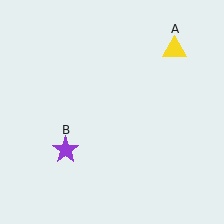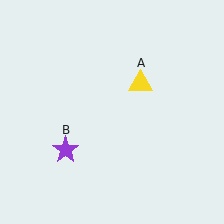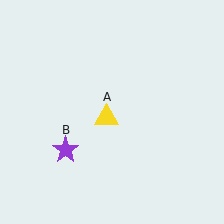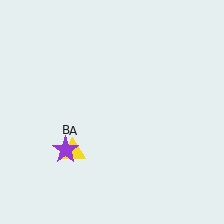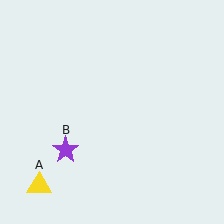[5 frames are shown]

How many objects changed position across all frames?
1 object changed position: yellow triangle (object A).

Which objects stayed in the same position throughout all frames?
Purple star (object B) remained stationary.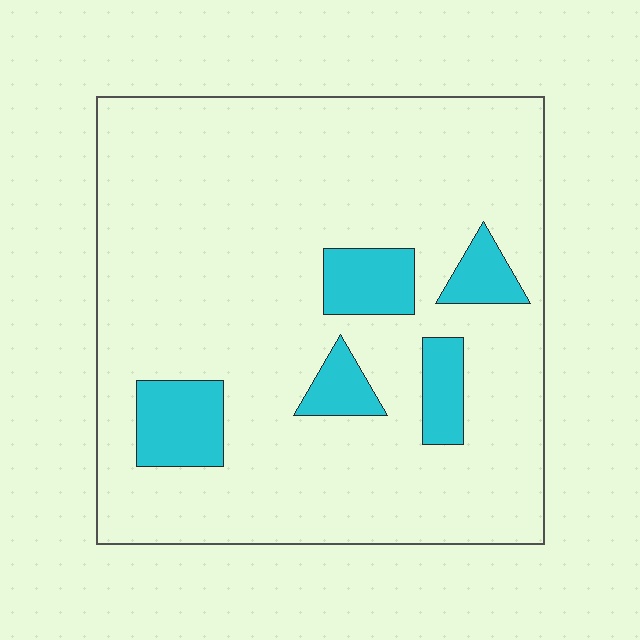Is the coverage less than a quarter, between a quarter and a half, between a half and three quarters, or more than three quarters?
Less than a quarter.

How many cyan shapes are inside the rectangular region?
5.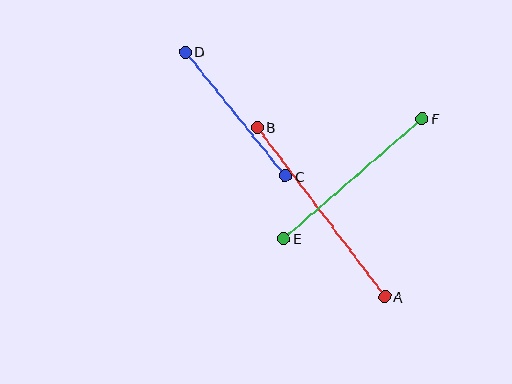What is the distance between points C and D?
The distance is approximately 159 pixels.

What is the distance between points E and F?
The distance is approximately 183 pixels.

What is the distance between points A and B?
The distance is approximately 212 pixels.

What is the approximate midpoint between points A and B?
The midpoint is at approximately (321, 212) pixels.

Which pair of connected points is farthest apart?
Points A and B are farthest apart.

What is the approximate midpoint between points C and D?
The midpoint is at approximately (235, 114) pixels.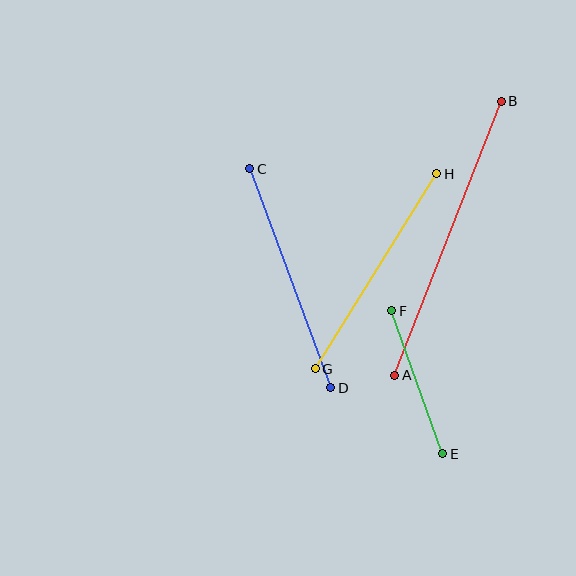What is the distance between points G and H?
The distance is approximately 230 pixels.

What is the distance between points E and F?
The distance is approximately 152 pixels.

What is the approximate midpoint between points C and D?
The midpoint is at approximately (290, 278) pixels.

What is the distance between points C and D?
The distance is approximately 233 pixels.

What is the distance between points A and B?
The distance is approximately 294 pixels.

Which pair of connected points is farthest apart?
Points A and B are farthest apart.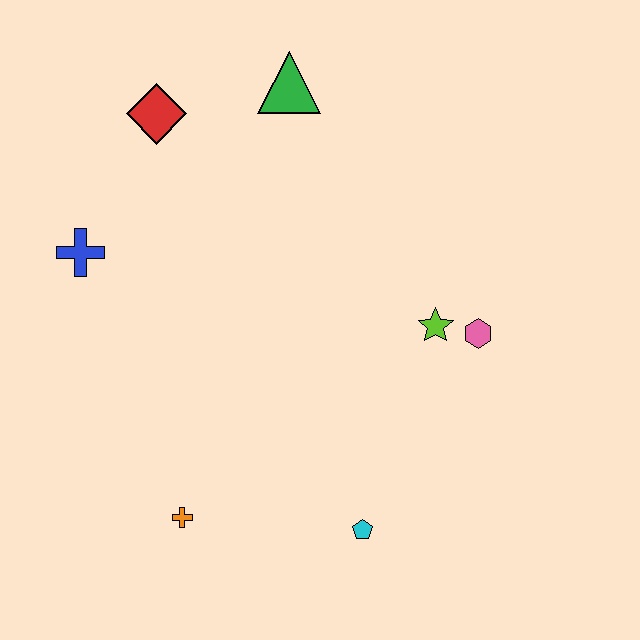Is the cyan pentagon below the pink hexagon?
Yes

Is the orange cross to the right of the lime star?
No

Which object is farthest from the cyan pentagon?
The red diamond is farthest from the cyan pentagon.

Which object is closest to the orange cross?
The cyan pentagon is closest to the orange cross.